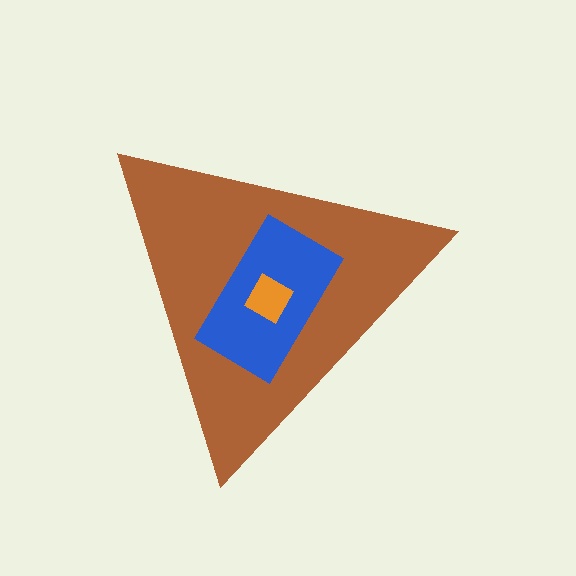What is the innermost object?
The orange square.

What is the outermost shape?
The brown triangle.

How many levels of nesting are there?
3.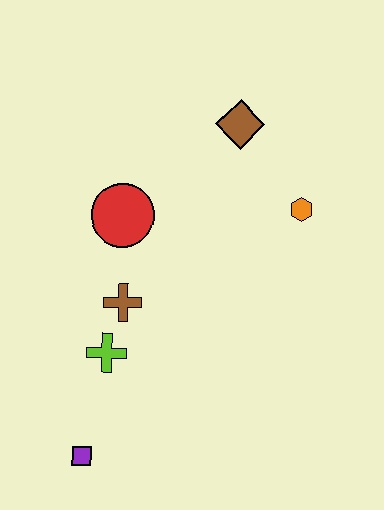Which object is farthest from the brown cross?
The brown diamond is farthest from the brown cross.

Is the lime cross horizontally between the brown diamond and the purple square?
Yes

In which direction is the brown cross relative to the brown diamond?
The brown cross is below the brown diamond.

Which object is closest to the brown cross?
The lime cross is closest to the brown cross.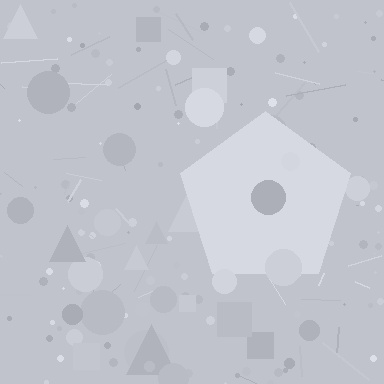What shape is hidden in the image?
A pentagon is hidden in the image.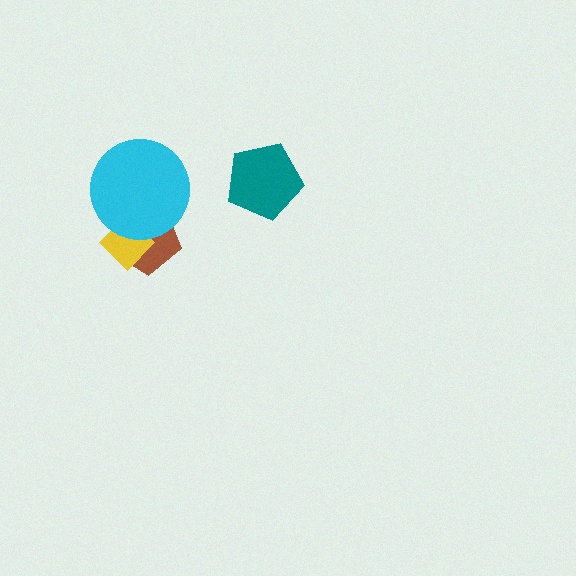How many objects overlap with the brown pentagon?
2 objects overlap with the brown pentagon.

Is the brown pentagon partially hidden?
Yes, it is partially covered by another shape.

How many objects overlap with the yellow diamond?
2 objects overlap with the yellow diamond.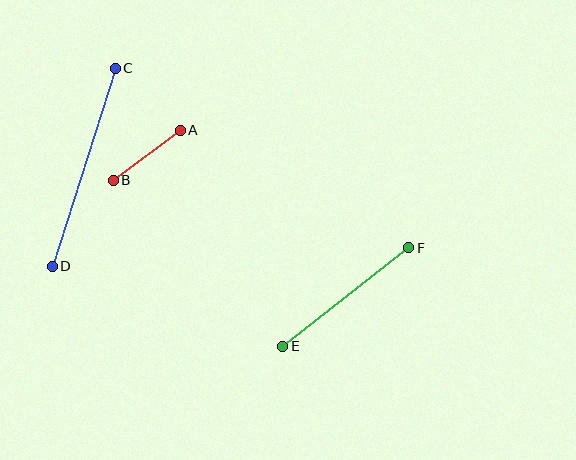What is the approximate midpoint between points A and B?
The midpoint is at approximately (147, 155) pixels.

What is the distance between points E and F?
The distance is approximately 160 pixels.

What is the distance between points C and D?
The distance is approximately 208 pixels.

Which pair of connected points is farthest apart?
Points C and D are farthest apart.